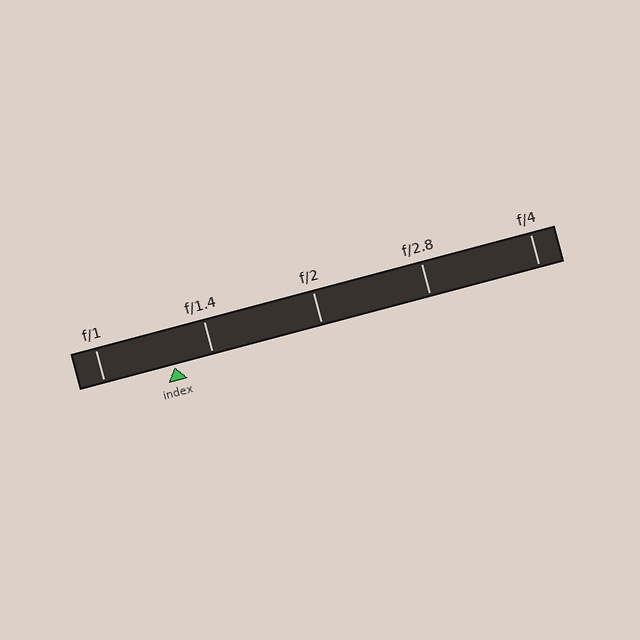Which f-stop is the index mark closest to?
The index mark is closest to f/1.4.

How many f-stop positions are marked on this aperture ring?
There are 5 f-stop positions marked.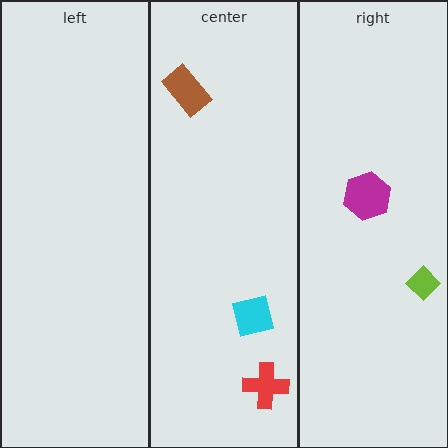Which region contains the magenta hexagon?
The right region.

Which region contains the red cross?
The center region.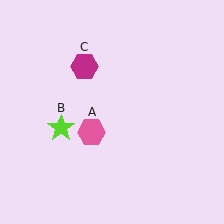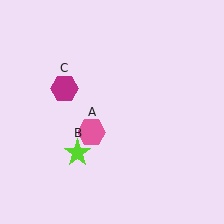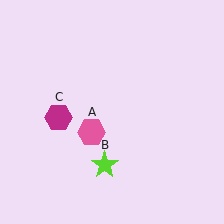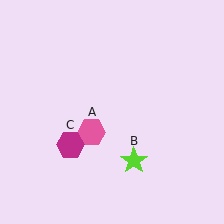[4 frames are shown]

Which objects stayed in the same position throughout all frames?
Pink hexagon (object A) remained stationary.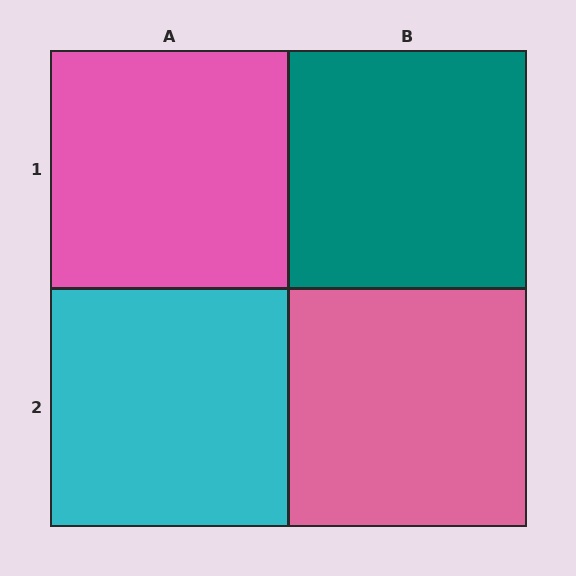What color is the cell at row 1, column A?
Pink.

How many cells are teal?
1 cell is teal.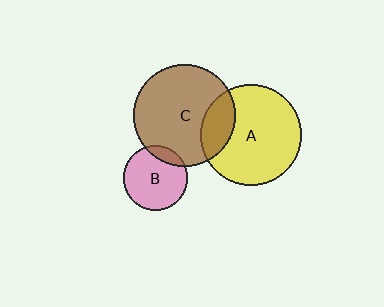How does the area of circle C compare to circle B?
Approximately 2.5 times.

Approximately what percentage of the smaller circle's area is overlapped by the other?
Approximately 20%.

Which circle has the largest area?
Circle C (brown).